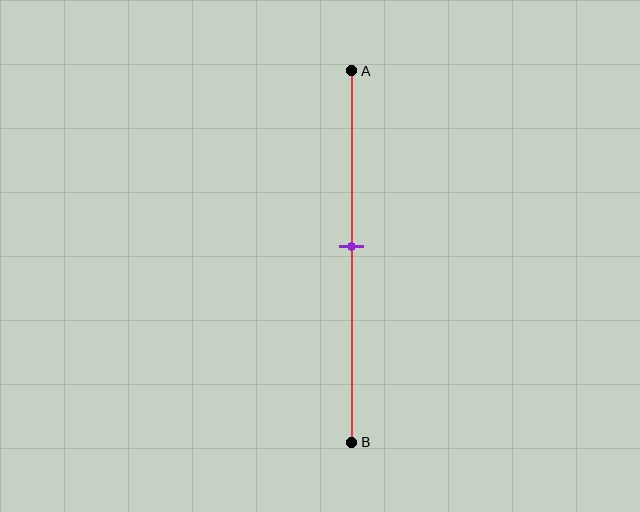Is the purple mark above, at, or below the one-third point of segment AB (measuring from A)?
The purple mark is below the one-third point of segment AB.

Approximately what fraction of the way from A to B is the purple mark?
The purple mark is approximately 45% of the way from A to B.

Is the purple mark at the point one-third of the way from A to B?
No, the mark is at about 45% from A, not at the 33% one-third point.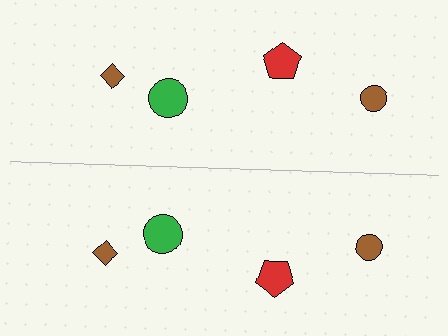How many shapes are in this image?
There are 8 shapes in this image.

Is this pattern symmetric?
Yes, this pattern has bilateral (reflection) symmetry.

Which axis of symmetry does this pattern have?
The pattern has a horizontal axis of symmetry running through the center of the image.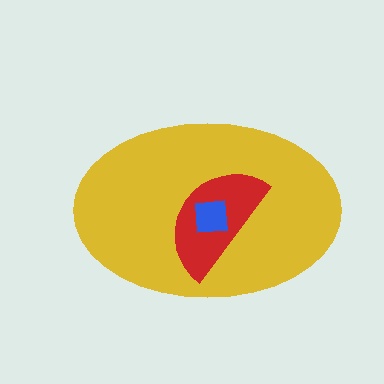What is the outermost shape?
The yellow ellipse.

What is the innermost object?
The blue square.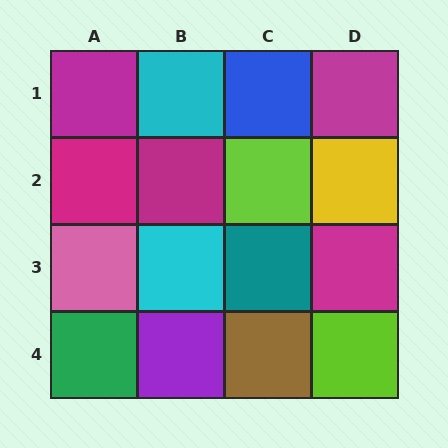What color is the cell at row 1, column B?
Cyan.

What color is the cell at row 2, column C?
Lime.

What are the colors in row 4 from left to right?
Green, purple, brown, lime.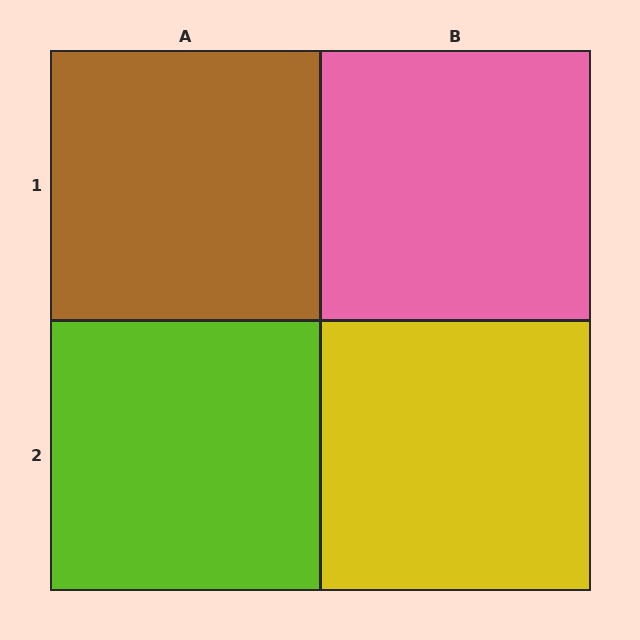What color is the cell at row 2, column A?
Lime.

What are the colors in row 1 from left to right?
Brown, pink.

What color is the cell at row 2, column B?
Yellow.